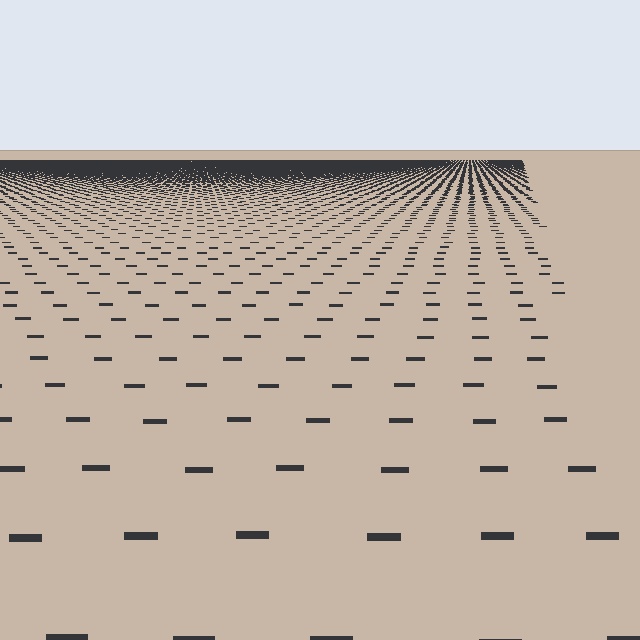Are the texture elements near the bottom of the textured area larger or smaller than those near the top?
Larger. Near the bottom, elements are closer to the viewer and appear at a bigger on-screen size.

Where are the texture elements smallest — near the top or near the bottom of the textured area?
Near the top.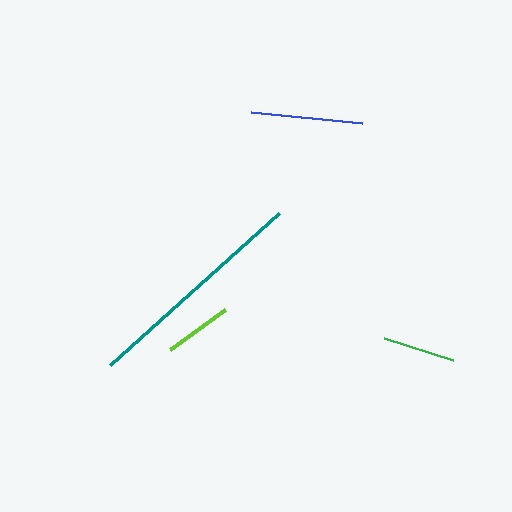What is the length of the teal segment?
The teal segment is approximately 227 pixels long.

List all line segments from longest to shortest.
From longest to shortest: teal, blue, green, lime.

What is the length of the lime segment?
The lime segment is approximately 68 pixels long.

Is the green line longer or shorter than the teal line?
The teal line is longer than the green line.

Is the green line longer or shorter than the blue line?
The blue line is longer than the green line.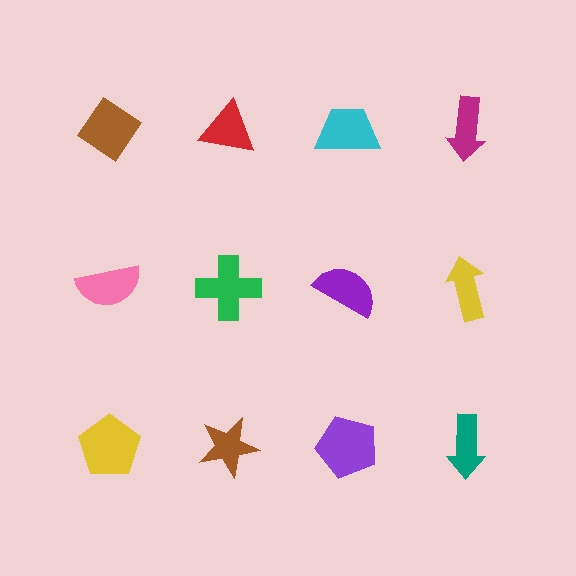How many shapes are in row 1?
4 shapes.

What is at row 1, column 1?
A brown diamond.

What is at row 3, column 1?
A yellow pentagon.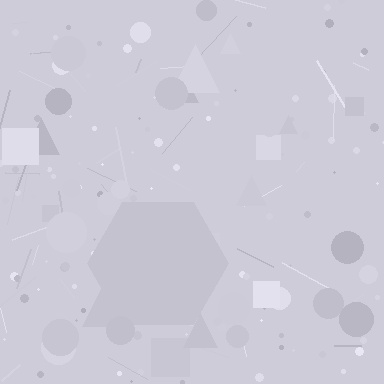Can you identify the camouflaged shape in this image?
The camouflaged shape is a hexagon.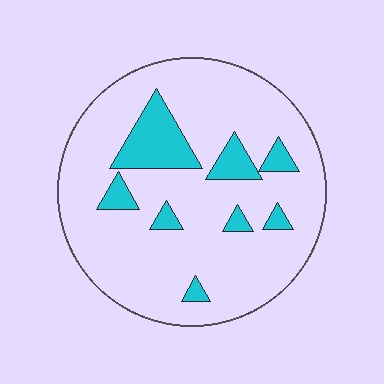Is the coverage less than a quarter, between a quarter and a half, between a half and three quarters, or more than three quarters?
Less than a quarter.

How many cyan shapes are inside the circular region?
8.